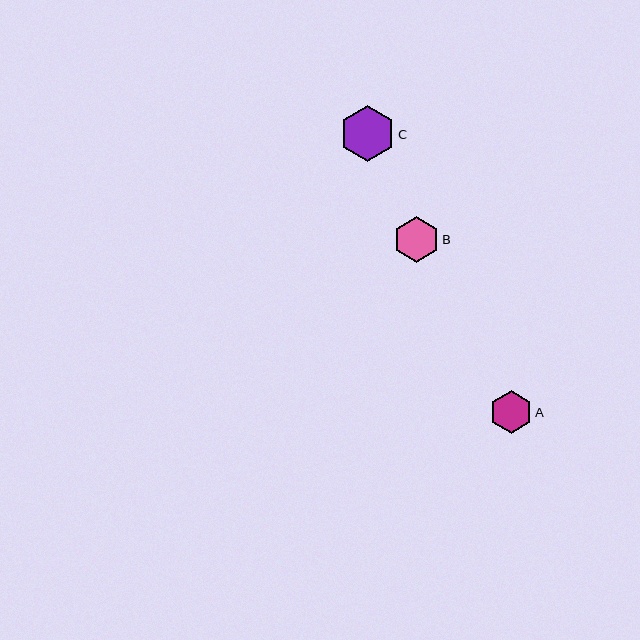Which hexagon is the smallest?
Hexagon A is the smallest with a size of approximately 43 pixels.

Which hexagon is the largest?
Hexagon C is the largest with a size of approximately 56 pixels.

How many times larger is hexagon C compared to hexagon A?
Hexagon C is approximately 1.3 times the size of hexagon A.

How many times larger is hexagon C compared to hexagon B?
Hexagon C is approximately 1.2 times the size of hexagon B.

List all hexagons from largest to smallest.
From largest to smallest: C, B, A.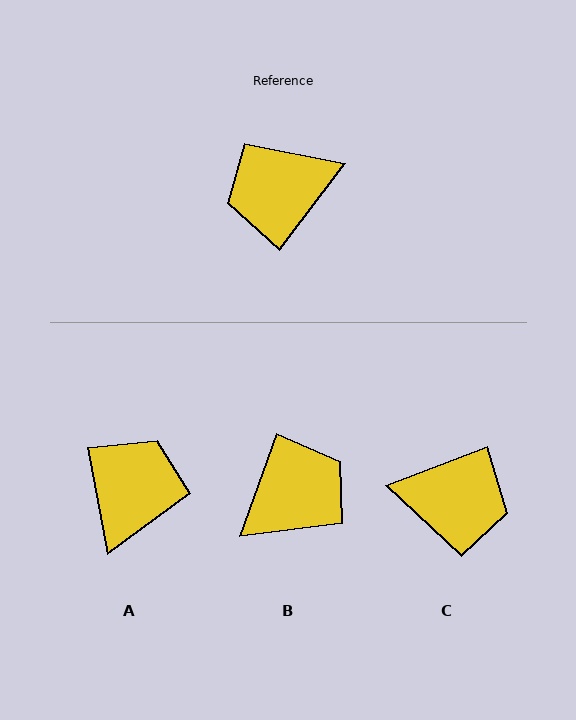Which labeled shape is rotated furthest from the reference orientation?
B, about 162 degrees away.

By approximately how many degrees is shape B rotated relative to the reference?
Approximately 162 degrees clockwise.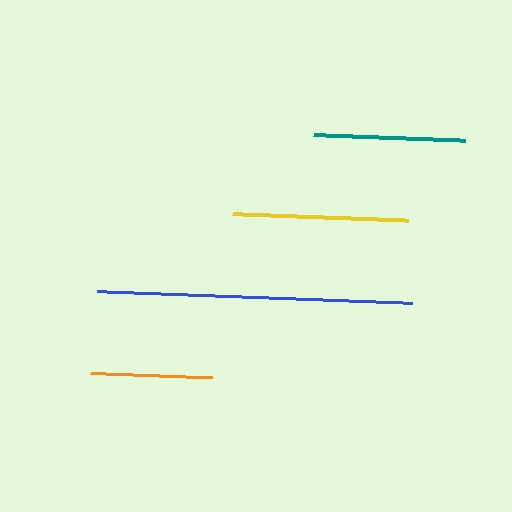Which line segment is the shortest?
The orange line is the shortest at approximately 121 pixels.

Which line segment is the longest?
The blue line is the longest at approximately 316 pixels.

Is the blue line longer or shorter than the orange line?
The blue line is longer than the orange line.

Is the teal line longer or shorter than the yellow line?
The yellow line is longer than the teal line.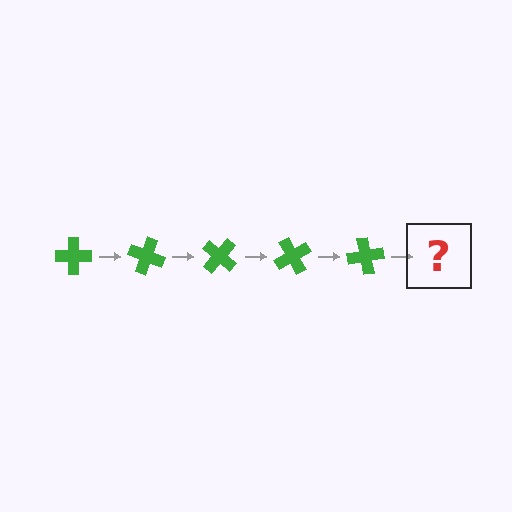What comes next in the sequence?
The next element should be a green cross rotated 100 degrees.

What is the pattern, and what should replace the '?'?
The pattern is that the cross rotates 20 degrees each step. The '?' should be a green cross rotated 100 degrees.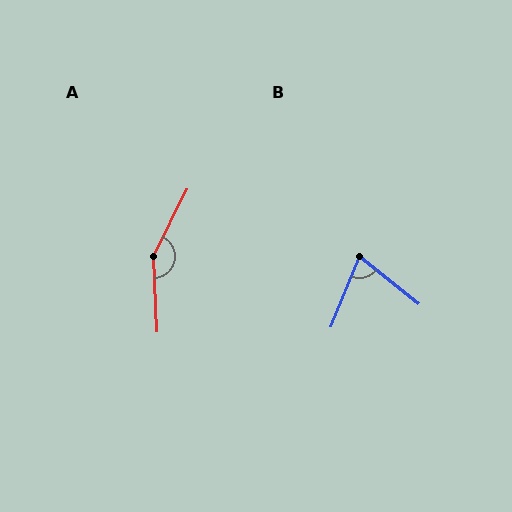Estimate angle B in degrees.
Approximately 73 degrees.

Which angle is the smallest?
B, at approximately 73 degrees.